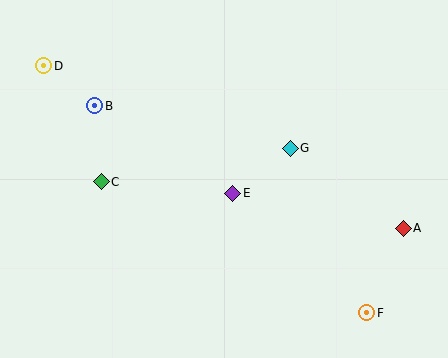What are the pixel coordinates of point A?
Point A is at (403, 228).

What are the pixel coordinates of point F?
Point F is at (367, 313).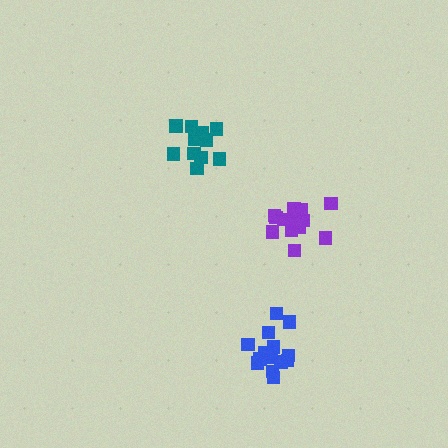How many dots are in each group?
Group 1: 15 dots, Group 2: 13 dots, Group 3: 11 dots (39 total).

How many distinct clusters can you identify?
There are 3 distinct clusters.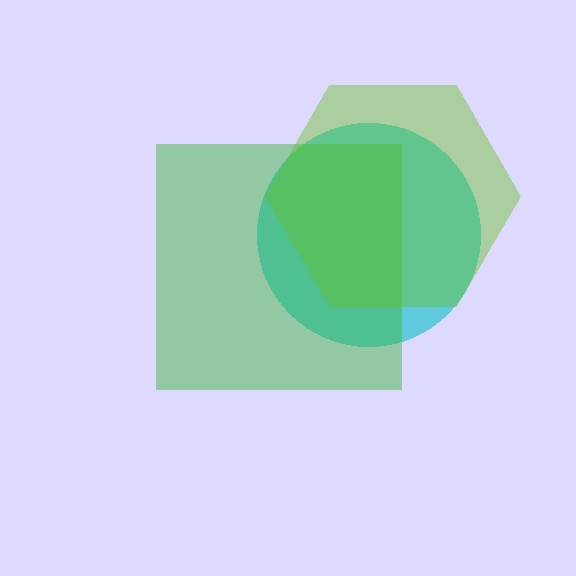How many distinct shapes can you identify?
There are 3 distinct shapes: a cyan circle, a green square, a lime hexagon.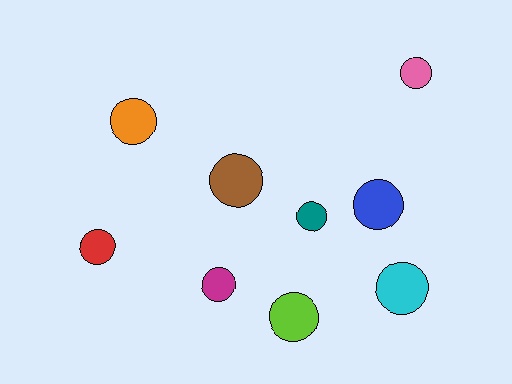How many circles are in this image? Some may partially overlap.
There are 9 circles.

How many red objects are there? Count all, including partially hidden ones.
There is 1 red object.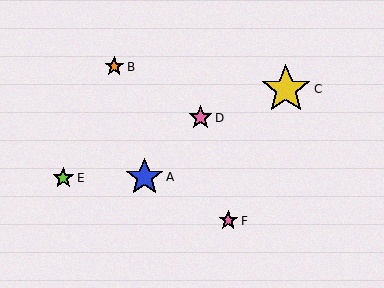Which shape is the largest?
The yellow star (labeled C) is the largest.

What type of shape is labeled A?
Shape A is a blue star.